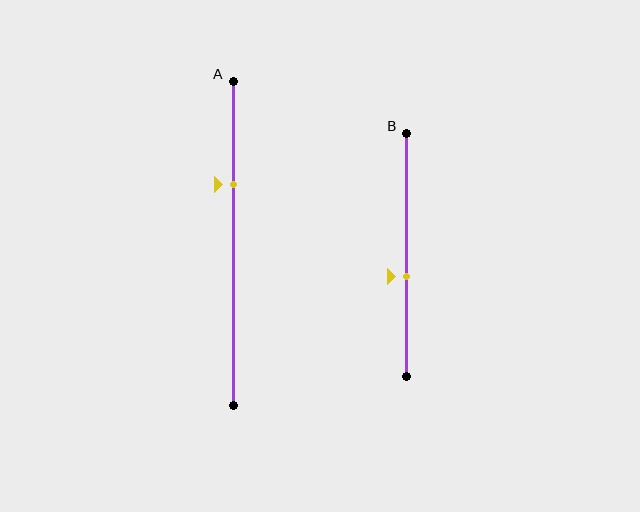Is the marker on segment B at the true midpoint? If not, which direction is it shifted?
No, the marker on segment B is shifted downward by about 9% of the segment length.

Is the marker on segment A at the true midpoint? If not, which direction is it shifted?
No, the marker on segment A is shifted upward by about 18% of the segment length.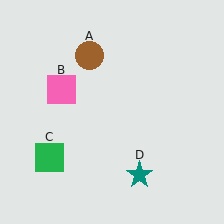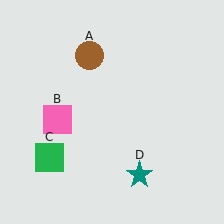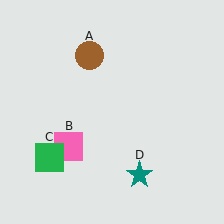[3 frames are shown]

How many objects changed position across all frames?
1 object changed position: pink square (object B).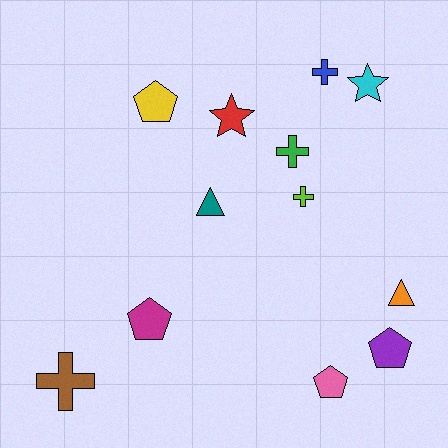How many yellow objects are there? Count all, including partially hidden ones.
There is 1 yellow object.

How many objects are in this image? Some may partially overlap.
There are 12 objects.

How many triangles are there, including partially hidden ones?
There are 2 triangles.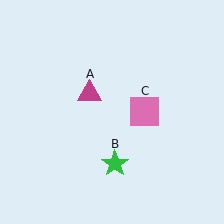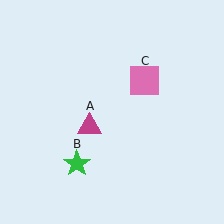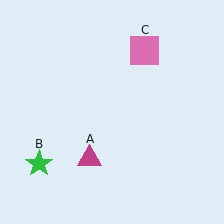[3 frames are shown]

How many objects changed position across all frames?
3 objects changed position: magenta triangle (object A), green star (object B), pink square (object C).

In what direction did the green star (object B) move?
The green star (object B) moved left.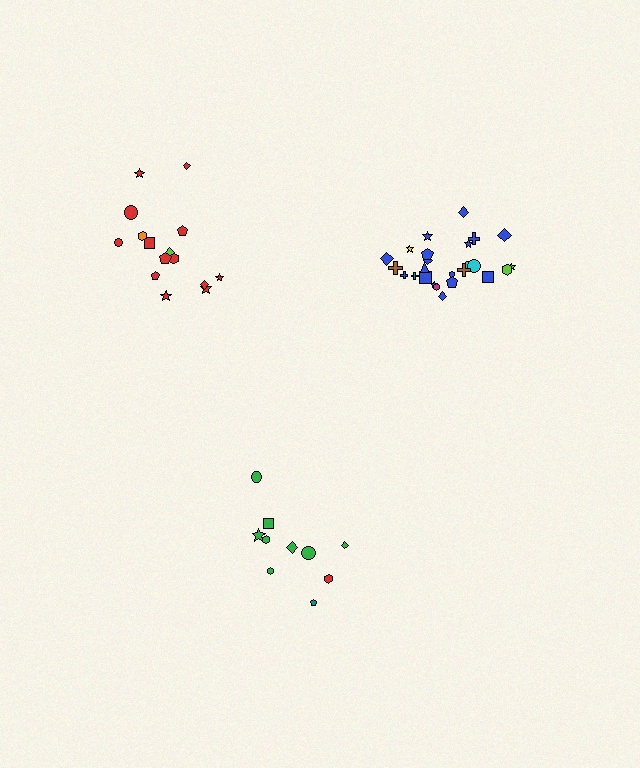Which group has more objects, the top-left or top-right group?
The top-right group.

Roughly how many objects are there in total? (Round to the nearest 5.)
Roughly 50 objects in total.